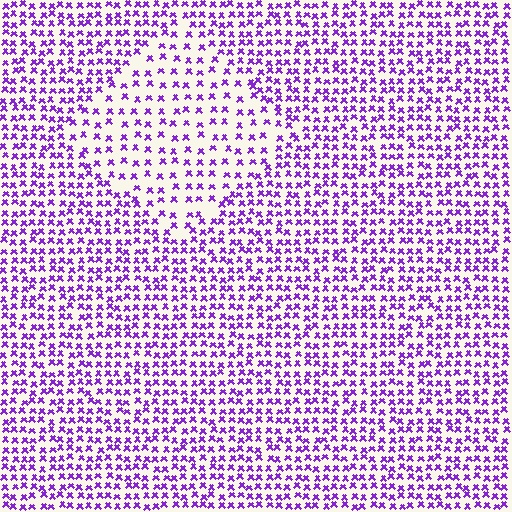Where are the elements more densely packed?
The elements are more densely packed outside the diamond boundary.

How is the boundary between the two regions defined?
The boundary is defined by a change in element density (approximately 1.9x ratio). All elements are the same color, size, and shape.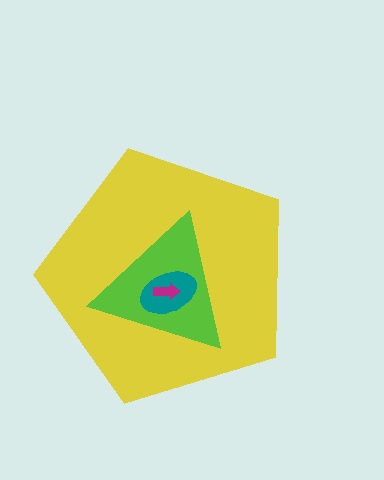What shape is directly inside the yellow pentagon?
The lime triangle.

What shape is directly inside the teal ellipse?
The magenta arrow.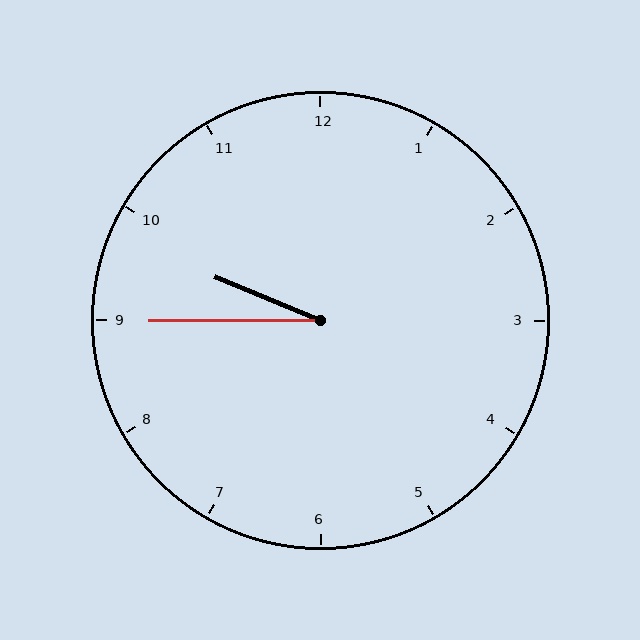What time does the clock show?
9:45.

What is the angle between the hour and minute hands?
Approximately 22 degrees.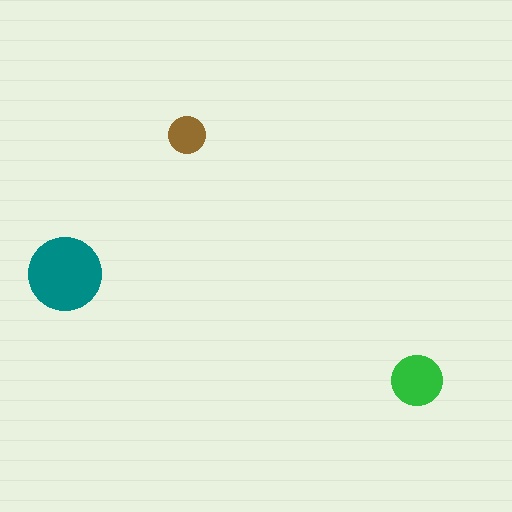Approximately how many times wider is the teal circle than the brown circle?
About 2 times wider.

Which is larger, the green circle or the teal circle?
The teal one.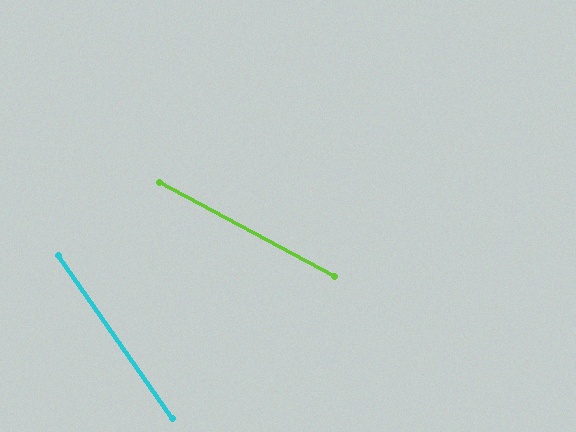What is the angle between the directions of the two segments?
Approximately 27 degrees.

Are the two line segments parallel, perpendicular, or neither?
Neither parallel nor perpendicular — they differ by about 27°.